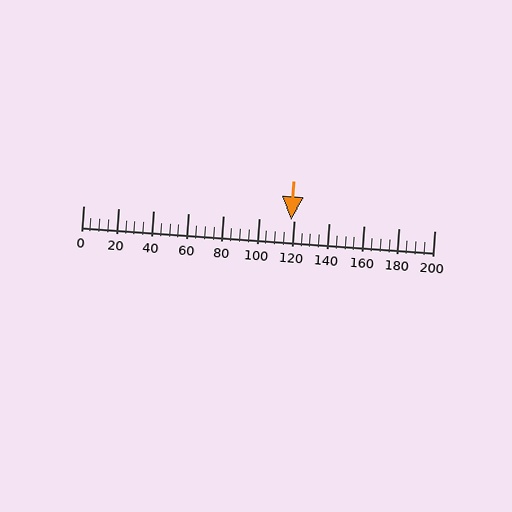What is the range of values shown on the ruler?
The ruler shows values from 0 to 200.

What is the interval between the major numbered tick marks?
The major tick marks are spaced 20 units apart.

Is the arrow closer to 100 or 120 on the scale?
The arrow is closer to 120.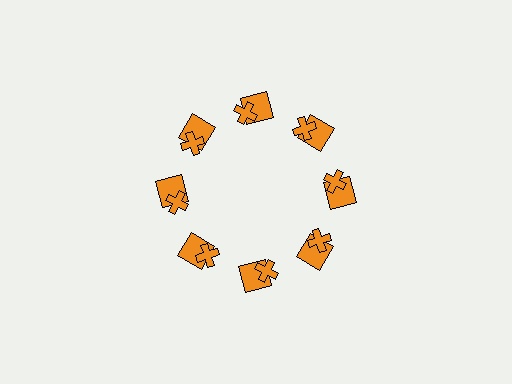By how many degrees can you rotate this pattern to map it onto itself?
The pattern maps onto itself every 45 degrees of rotation.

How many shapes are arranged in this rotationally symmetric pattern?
There are 16 shapes, arranged in 8 groups of 2.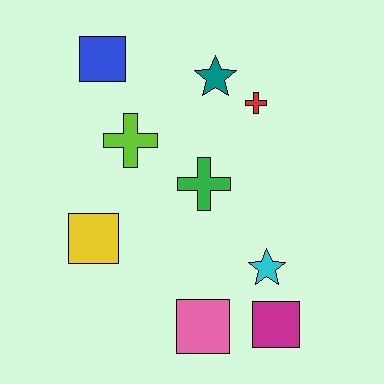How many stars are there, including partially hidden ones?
There are 2 stars.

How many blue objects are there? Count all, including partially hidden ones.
There is 1 blue object.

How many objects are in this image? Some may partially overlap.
There are 9 objects.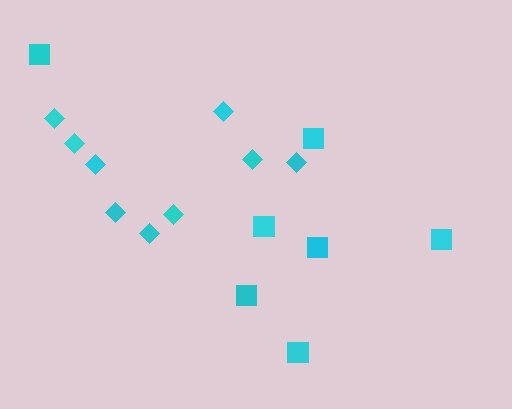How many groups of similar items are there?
There are 2 groups: one group of squares (7) and one group of diamonds (9).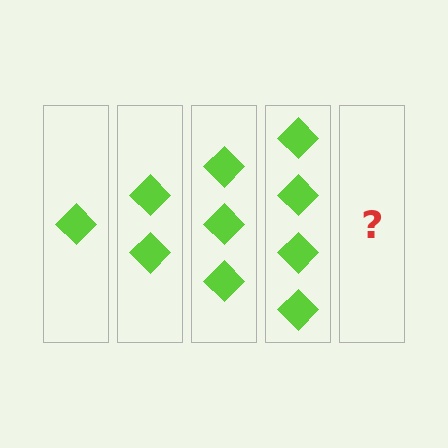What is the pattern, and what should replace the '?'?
The pattern is that each step adds one more diamond. The '?' should be 5 diamonds.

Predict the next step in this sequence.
The next step is 5 diamonds.